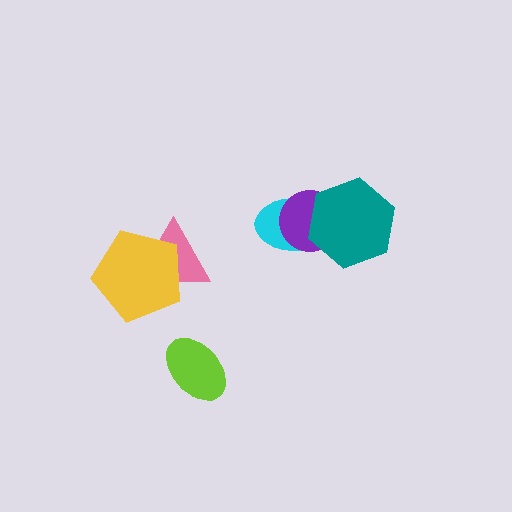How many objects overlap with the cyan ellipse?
2 objects overlap with the cyan ellipse.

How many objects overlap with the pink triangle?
1 object overlaps with the pink triangle.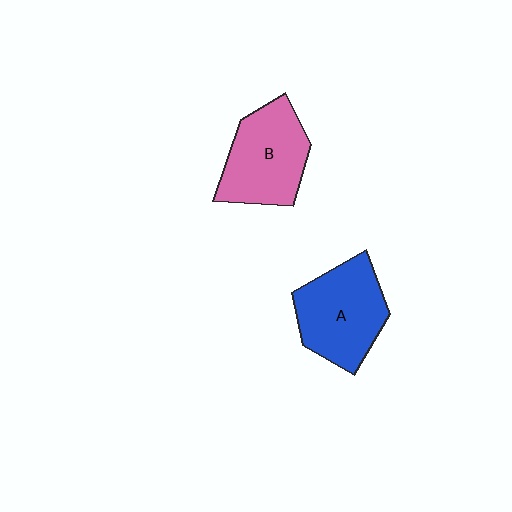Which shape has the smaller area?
Shape B (pink).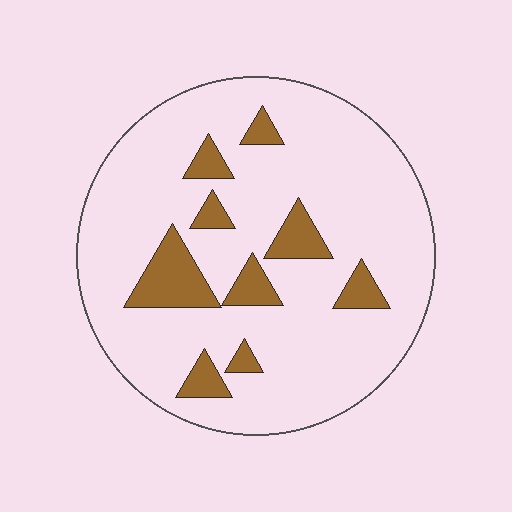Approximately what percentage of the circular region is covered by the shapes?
Approximately 15%.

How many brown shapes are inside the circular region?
9.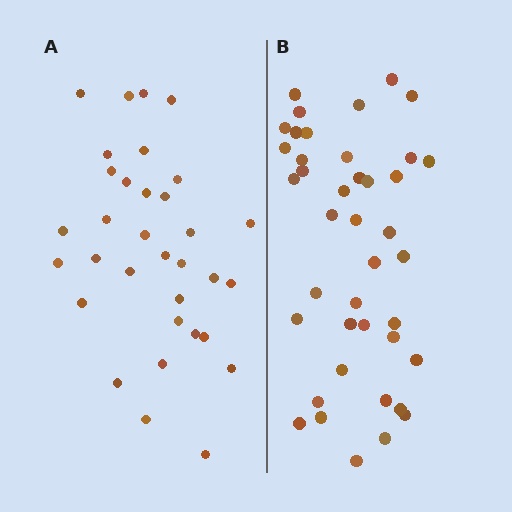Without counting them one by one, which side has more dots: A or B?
Region B (the right region) has more dots.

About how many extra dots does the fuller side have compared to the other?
Region B has roughly 8 or so more dots than region A.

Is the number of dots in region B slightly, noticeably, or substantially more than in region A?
Region B has only slightly more — the two regions are fairly close. The ratio is roughly 1.2 to 1.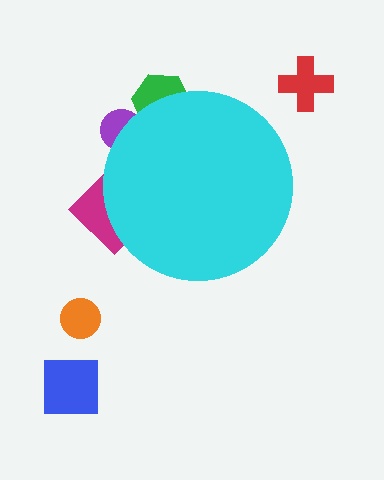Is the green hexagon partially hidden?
Yes, the green hexagon is partially hidden behind the cyan circle.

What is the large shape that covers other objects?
A cyan circle.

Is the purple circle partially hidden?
Yes, the purple circle is partially hidden behind the cyan circle.